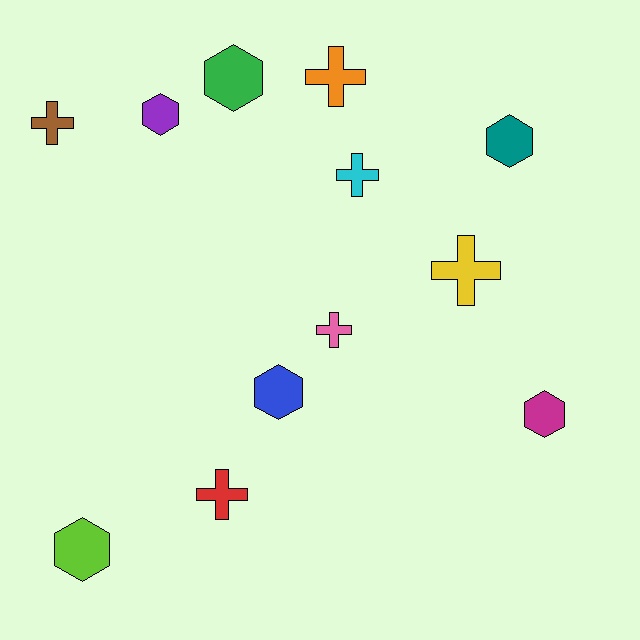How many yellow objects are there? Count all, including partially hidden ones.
There is 1 yellow object.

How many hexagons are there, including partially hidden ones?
There are 6 hexagons.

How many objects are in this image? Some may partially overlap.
There are 12 objects.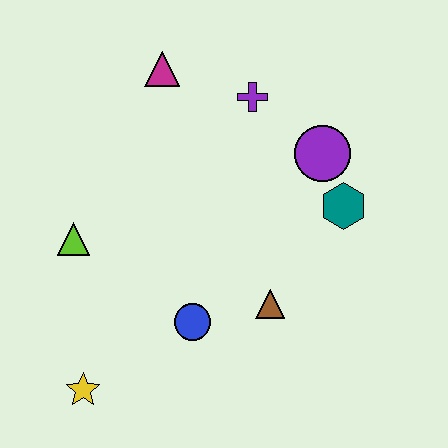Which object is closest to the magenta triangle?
The purple cross is closest to the magenta triangle.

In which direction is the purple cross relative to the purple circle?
The purple cross is to the left of the purple circle.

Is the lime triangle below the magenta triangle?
Yes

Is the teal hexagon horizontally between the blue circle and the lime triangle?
No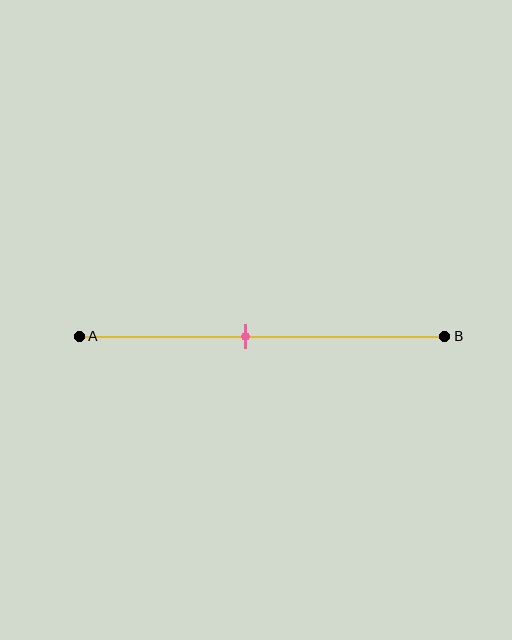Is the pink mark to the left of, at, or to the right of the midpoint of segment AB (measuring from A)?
The pink mark is to the left of the midpoint of segment AB.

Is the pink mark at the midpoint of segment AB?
No, the mark is at about 45% from A, not at the 50% midpoint.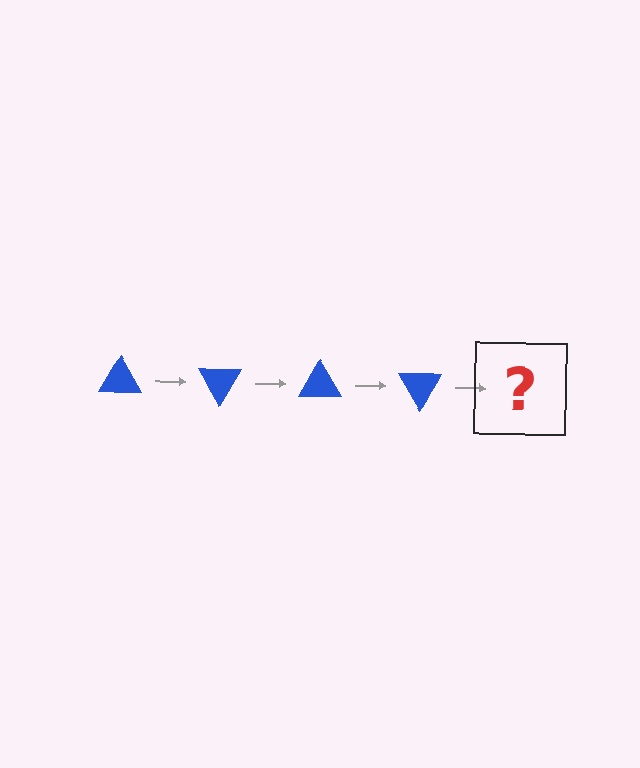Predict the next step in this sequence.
The next step is a blue triangle rotated 240 degrees.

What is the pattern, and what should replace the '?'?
The pattern is that the triangle rotates 60 degrees each step. The '?' should be a blue triangle rotated 240 degrees.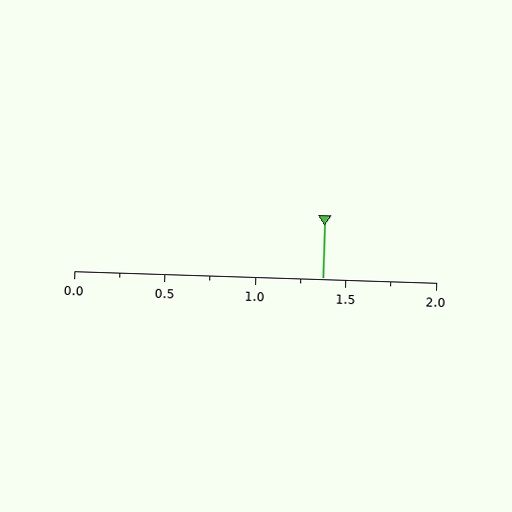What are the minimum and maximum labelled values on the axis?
The axis runs from 0.0 to 2.0.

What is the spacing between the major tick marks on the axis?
The major ticks are spaced 0.5 apart.